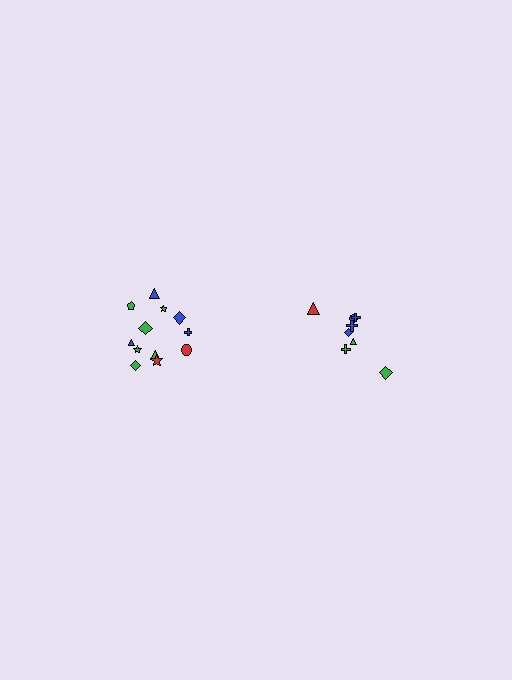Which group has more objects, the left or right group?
The left group.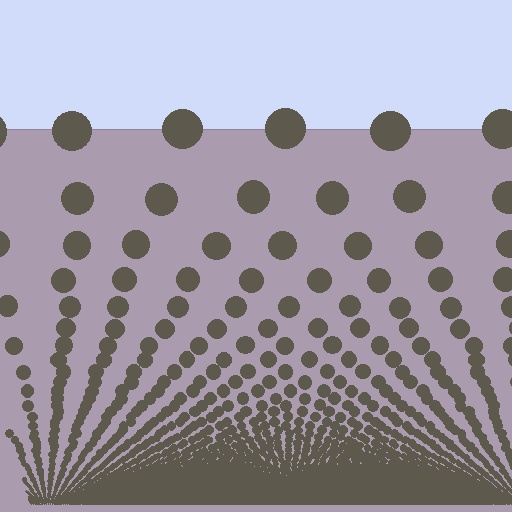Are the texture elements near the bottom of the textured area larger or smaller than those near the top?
Smaller. The gradient is inverted — elements near the bottom are smaller and denser.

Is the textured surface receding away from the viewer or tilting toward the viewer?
The surface appears to tilt toward the viewer. Texture elements get larger and sparser toward the top.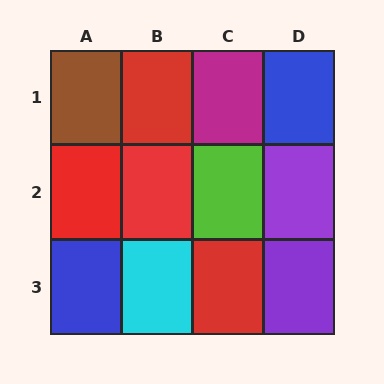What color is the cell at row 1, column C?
Magenta.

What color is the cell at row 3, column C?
Red.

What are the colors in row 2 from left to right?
Red, red, lime, purple.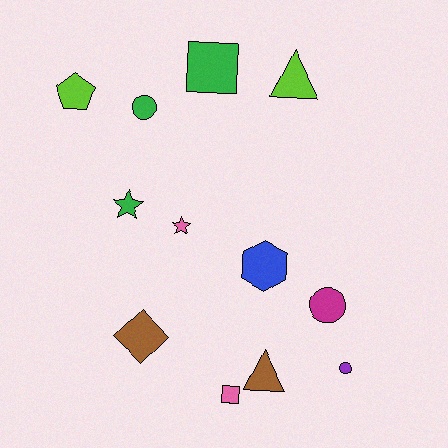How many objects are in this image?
There are 12 objects.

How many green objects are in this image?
There are 3 green objects.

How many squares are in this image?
There are 2 squares.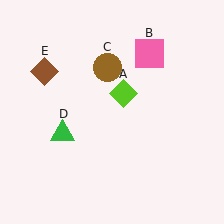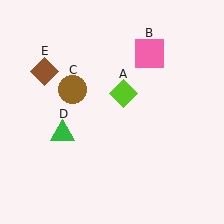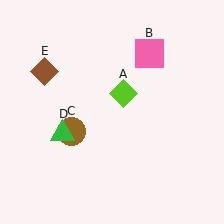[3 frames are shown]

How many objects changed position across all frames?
1 object changed position: brown circle (object C).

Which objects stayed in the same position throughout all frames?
Lime diamond (object A) and pink square (object B) and green triangle (object D) and brown diamond (object E) remained stationary.